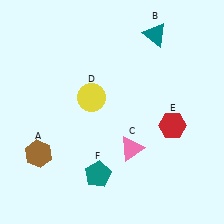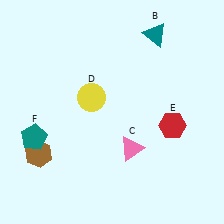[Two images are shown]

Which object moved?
The teal pentagon (F) moved left.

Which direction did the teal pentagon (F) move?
The teal pentagon (F) moved left.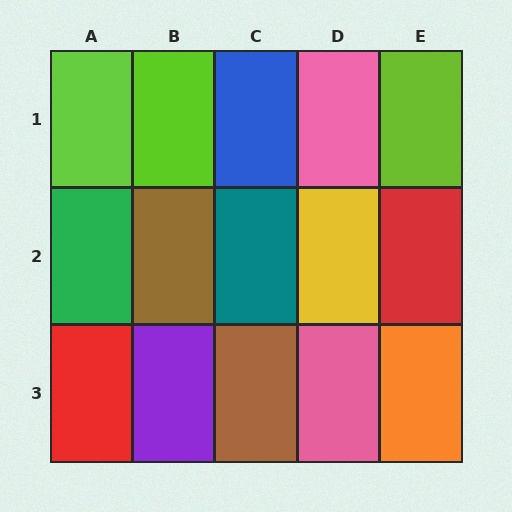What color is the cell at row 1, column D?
Pink.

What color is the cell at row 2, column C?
Teal.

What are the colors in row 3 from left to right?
Red, purple, brown, pink, orange.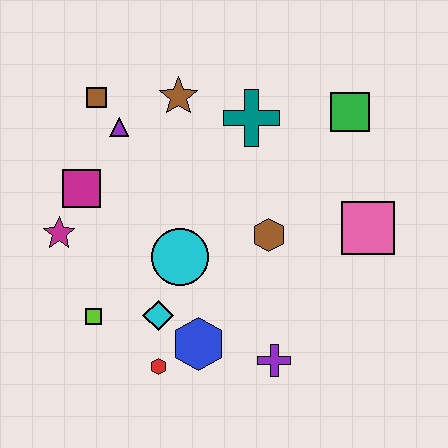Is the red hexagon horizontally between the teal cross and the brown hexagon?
No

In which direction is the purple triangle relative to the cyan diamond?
The purple triangle is above the cyan diamond.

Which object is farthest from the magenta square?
The pink square is farthest from the magenta square.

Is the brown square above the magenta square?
Yes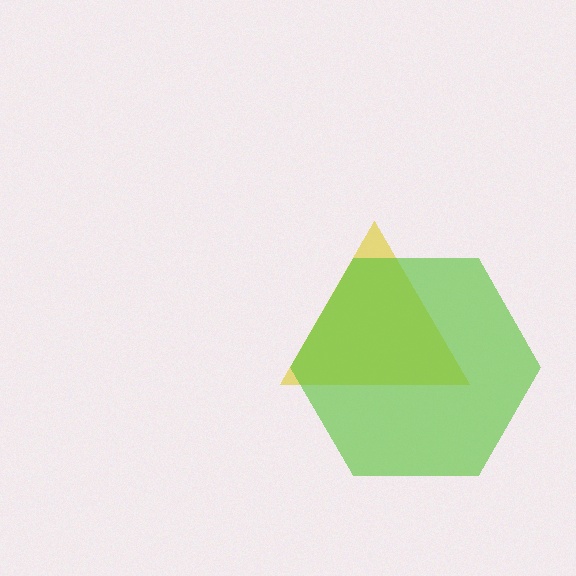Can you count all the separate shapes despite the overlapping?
Yes, there are 2 separate shapes.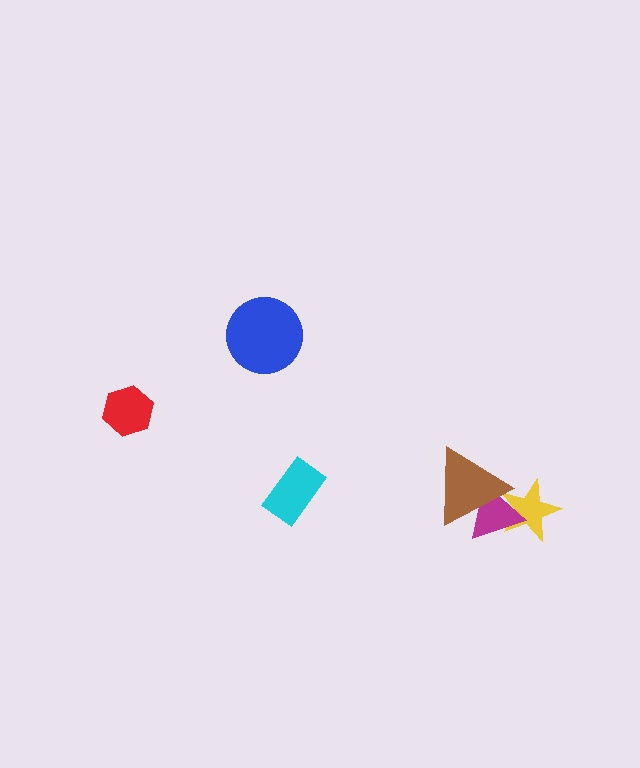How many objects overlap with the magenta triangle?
2 objects overlap with the magenta triangle.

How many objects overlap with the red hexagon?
0 objects overlap with the red hexagon.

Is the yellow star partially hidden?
Yes, it is partially covered by another shape.